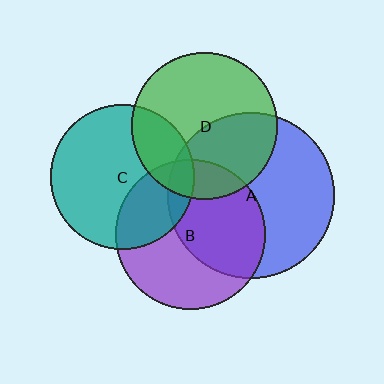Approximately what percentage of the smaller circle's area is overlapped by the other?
Approximately 30%.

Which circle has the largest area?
Circle A (blue).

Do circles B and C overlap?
Yes.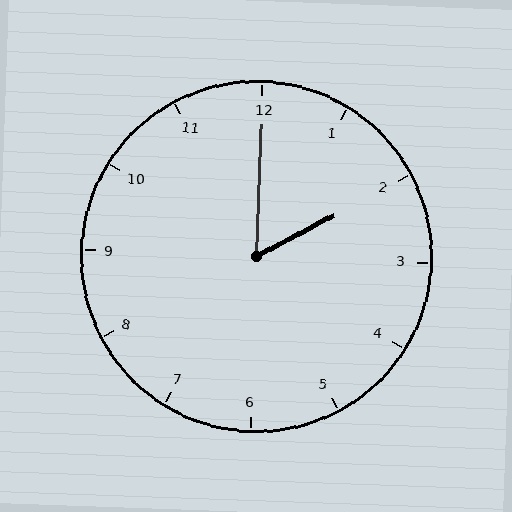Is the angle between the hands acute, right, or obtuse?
It is acute.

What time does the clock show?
2:00.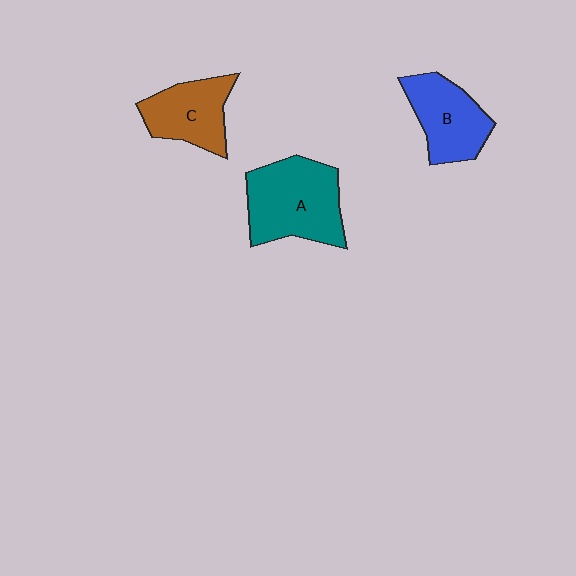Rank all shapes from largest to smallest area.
From largest to smallest: A (teal), B (blue), C (brown).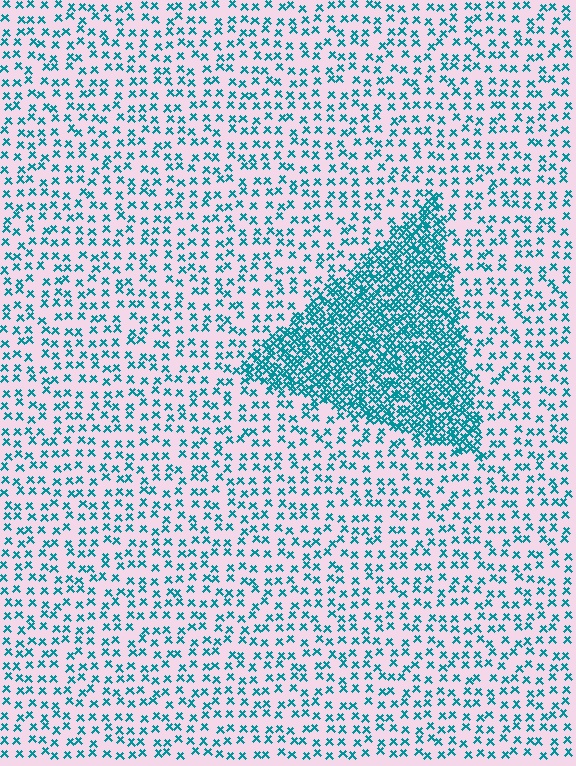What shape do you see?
I see a triangle.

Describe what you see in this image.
The image contains small teal elements arranged at two different densities. A triangle-shaped region is visible where the elements are more densely packed than the surrounding area.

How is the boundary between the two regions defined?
The boundary is defined by a change in element density (approximately 3.1x ratio). All elements are the same color, size, and shape.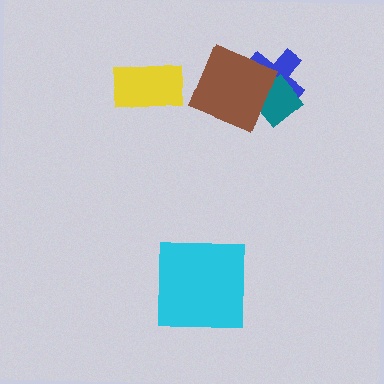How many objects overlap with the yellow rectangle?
0 objects overlap with the yellow rectangle.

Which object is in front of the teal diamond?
The brown diamond is in front of the teal diamond.